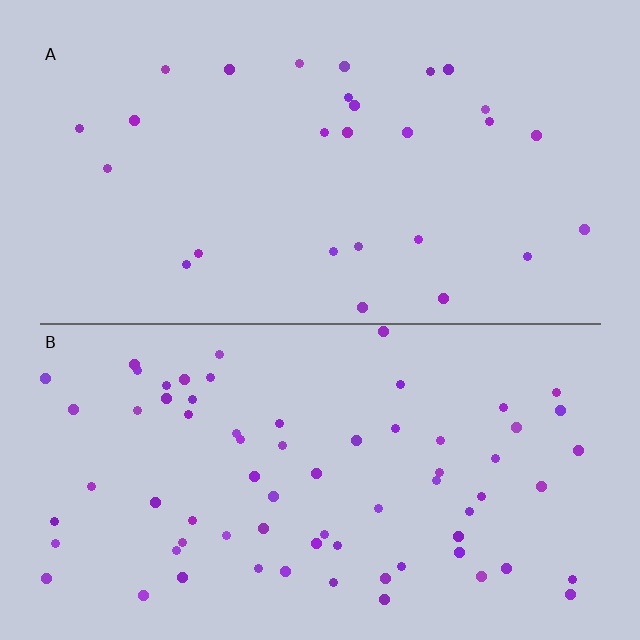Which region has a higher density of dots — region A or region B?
B (the bottom).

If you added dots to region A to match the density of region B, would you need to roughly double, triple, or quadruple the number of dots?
Approximately double.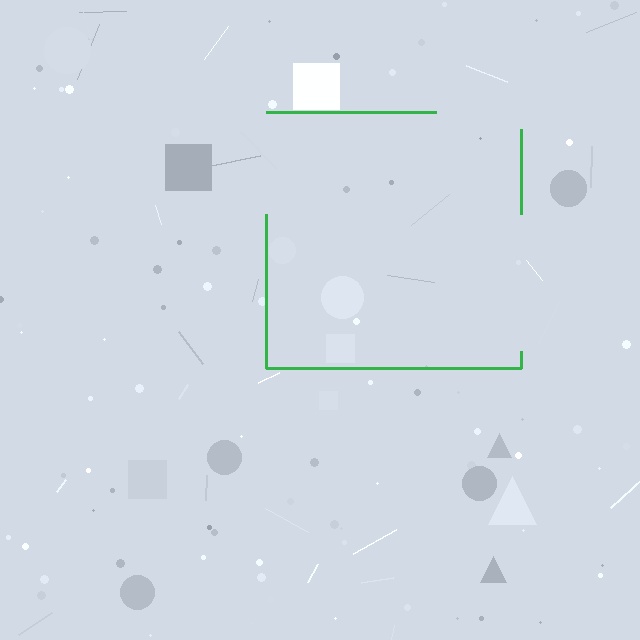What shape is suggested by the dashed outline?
The dashed outline suggests a square.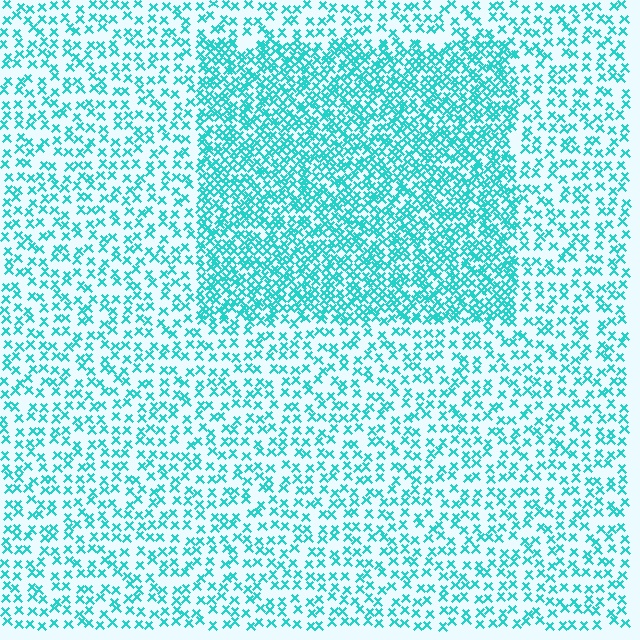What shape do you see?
I see a rectangle.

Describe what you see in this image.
The image contains small cyan elements arranged at two different densities. A rectangle-shaped region is visible where the elements are more densely packed than the surrounding area.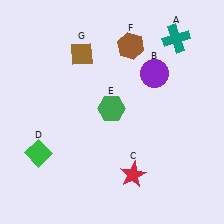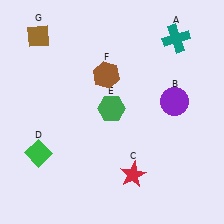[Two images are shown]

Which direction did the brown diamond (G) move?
The brown diamond (G) moved left.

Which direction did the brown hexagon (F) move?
The brown hexagon (F) moved down.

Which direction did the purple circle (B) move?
The purple circle (B) moved down.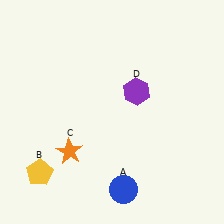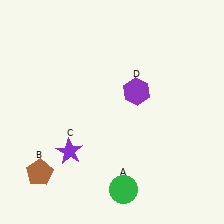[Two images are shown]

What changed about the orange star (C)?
In Image 1, C is orange. In Image 2, it changed to purple.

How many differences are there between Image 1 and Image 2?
There are 3 differences between the two images.